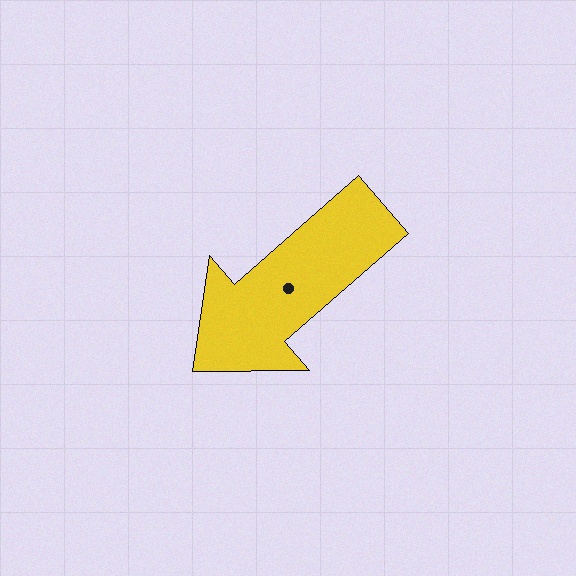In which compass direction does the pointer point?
Southwest.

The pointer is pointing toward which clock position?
Roughly 8 o'clock.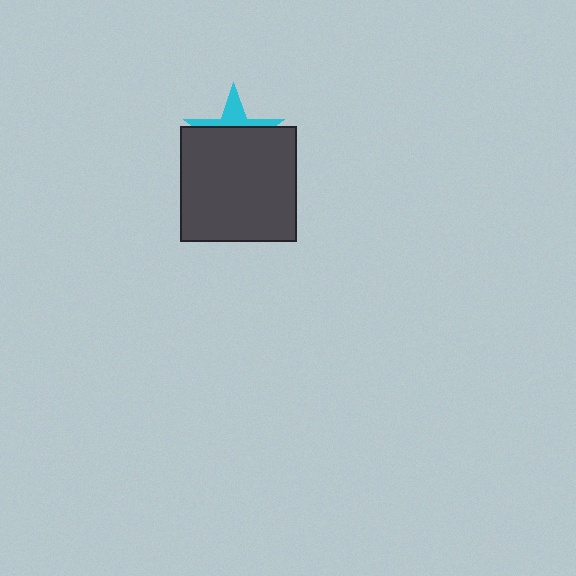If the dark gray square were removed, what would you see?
You would see the complete cyan star.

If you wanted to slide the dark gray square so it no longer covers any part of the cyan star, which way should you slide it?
Slide it down — that is the most direct way to separate the two shapes.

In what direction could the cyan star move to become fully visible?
The cyan star could move up. That would shift it out from behind the dark gray square entirely.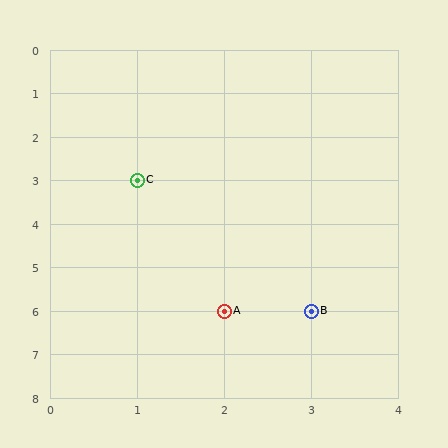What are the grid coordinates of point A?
Point A is at grid coordinates (2, 6).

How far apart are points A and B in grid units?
Points A and B are 1 column apart.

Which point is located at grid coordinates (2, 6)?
Point A is at (2, 6).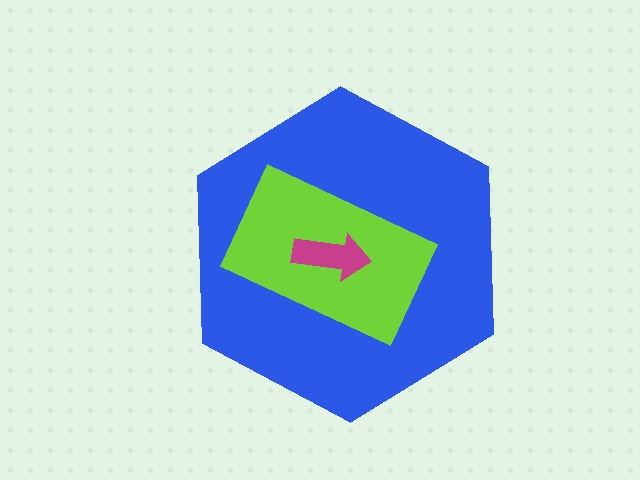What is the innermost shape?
The magenta arrow.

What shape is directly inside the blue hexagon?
The lime rectangle.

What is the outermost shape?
The blue hexagon.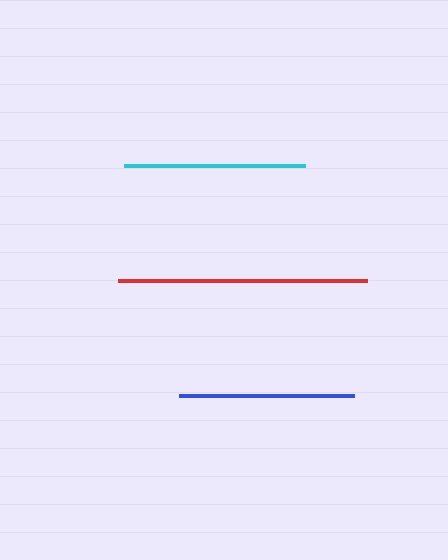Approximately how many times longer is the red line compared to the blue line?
The red line is approximately 1.4 times the length of the blue line.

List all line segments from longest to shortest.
From longest to shortest: red, cyan, blue.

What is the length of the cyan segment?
The cyan segment is approximately 181 pixels long.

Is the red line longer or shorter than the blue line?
The red line is longer than the blue line.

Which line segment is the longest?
The red line is the longest at approximately 248 pixels.